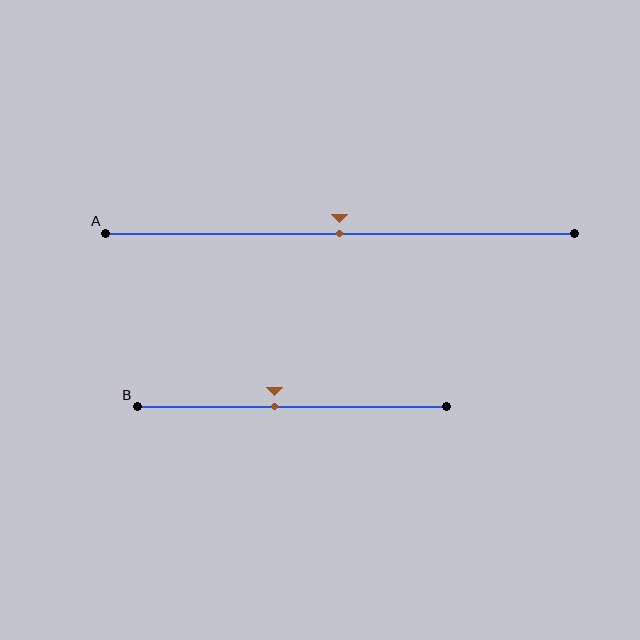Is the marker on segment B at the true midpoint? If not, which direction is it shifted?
No, the marker on segment B is shifted to the left by about 5% of the segment length.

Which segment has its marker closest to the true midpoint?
Segment A has its marker closest to the true midpoint.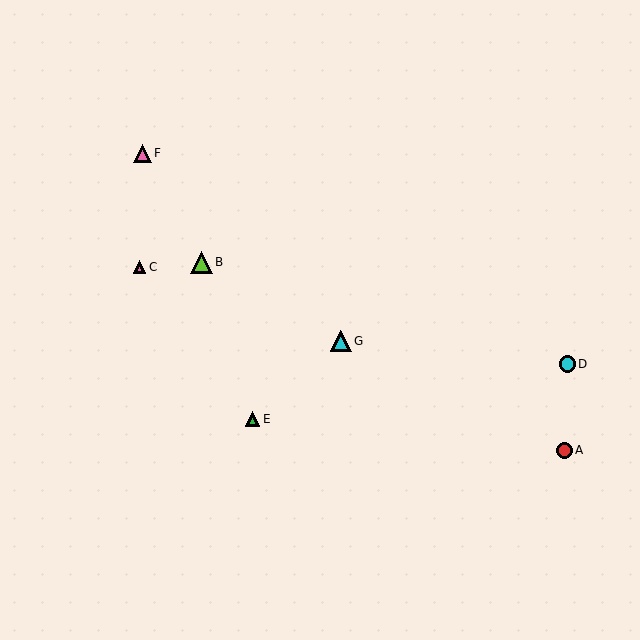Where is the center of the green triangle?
The center of the green triangle is at (252, 419).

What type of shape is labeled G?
Shape G is a cyan triangle.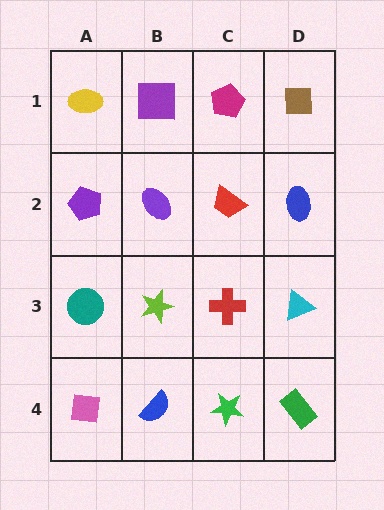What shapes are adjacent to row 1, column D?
A blue ellipse (row 2, column D), a magenta pentagon (row 1, column C).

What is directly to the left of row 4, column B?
A pink square.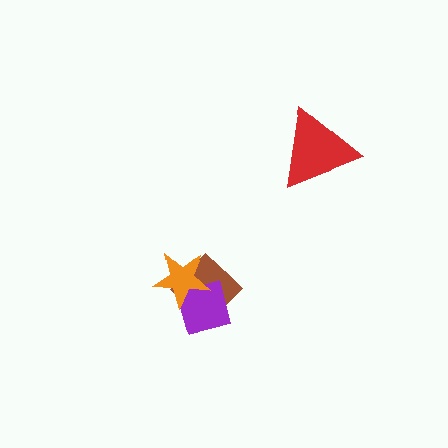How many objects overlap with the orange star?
2 objects overlap with the orange star.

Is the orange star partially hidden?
No, no other shape covers it.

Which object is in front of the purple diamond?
The orange star is in front of the purple diamond.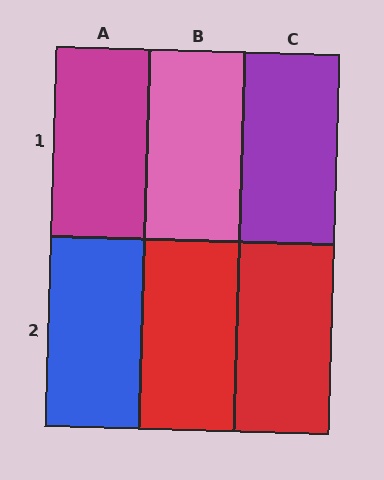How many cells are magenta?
1 cell is magenta.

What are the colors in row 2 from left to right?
Blue, red, red.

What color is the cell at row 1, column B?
Pink.